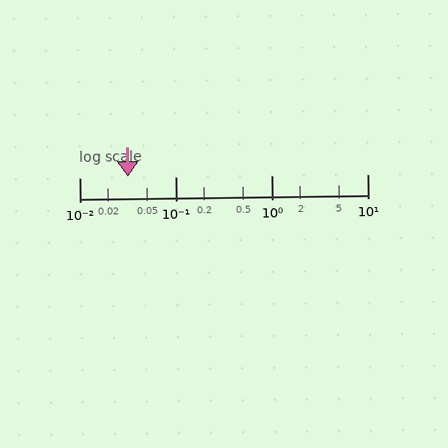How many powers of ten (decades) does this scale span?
The scale spans 3 decades, from 0.01 to 10.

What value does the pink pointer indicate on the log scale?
The pointer indicates approximately 0.032.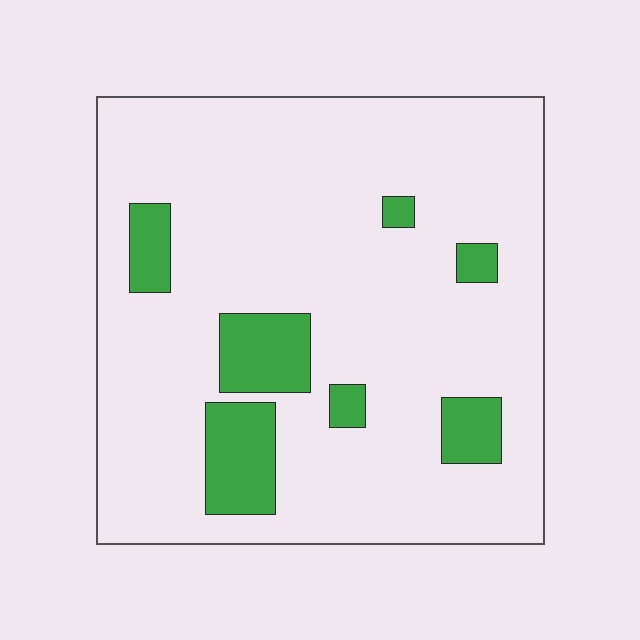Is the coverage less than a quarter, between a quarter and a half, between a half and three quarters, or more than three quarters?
Less than a quarter.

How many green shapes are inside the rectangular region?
7.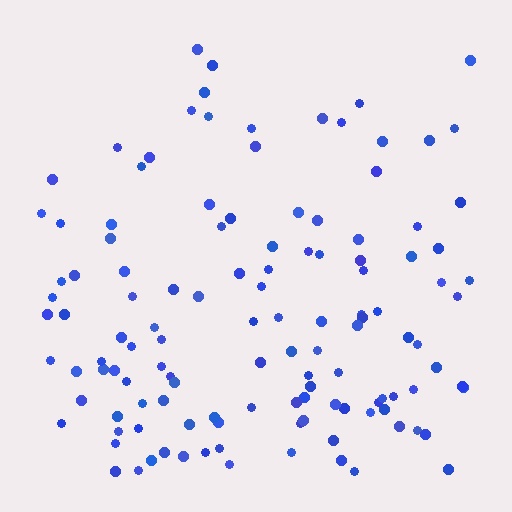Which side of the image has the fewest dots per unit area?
The top.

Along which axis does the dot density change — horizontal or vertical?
Vertical.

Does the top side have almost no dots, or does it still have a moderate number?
Still a moderate number, just noticeably fewer than the bottom.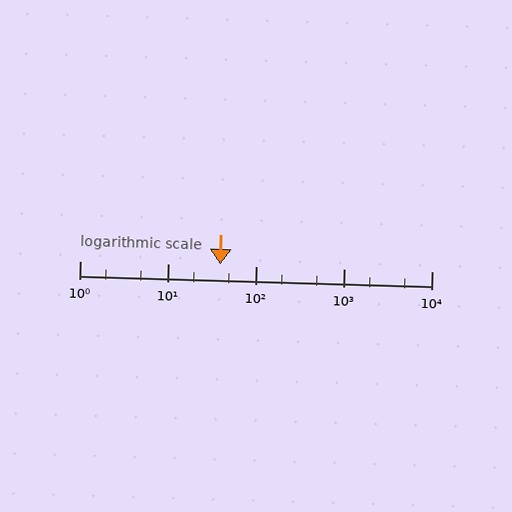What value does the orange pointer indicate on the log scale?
The pointer indicates approximately 39.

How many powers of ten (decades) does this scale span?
The scale spans 4 decades, from 1 to 10000.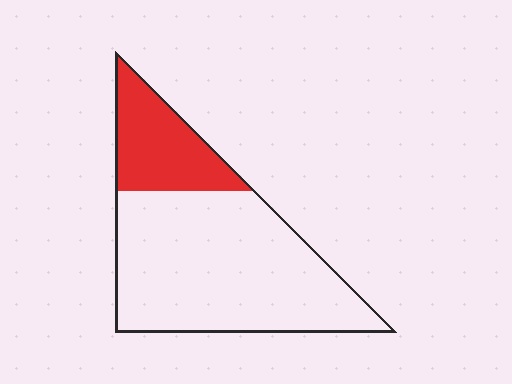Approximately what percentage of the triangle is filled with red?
Approximately 25%.